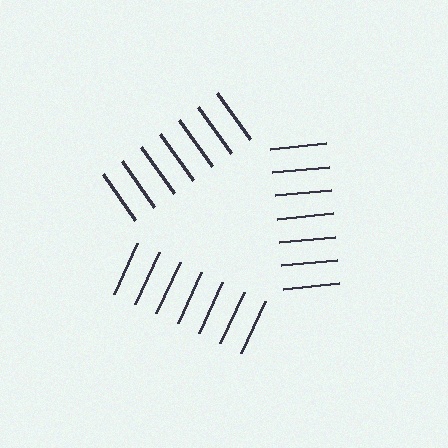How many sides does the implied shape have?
3 sides — the line-ends trace a triangle.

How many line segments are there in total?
21 — 7 along each of the 3 edges.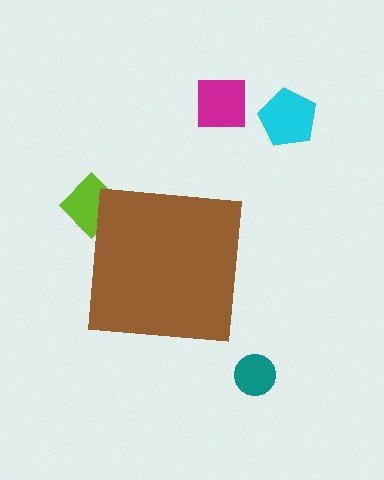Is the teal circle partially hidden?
No, the teal circle is fully visible.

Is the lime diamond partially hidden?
Yes, the lime diamond is partially hidden behind the brown square.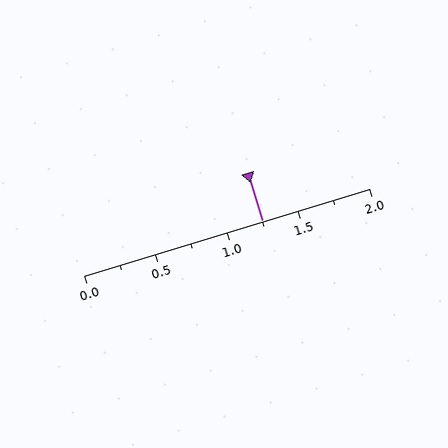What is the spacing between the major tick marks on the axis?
The major ticks are spaced 0.5 apart.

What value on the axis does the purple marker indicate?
The marker indicates approximately 1.25.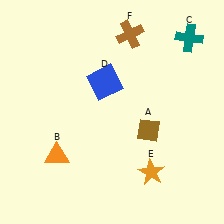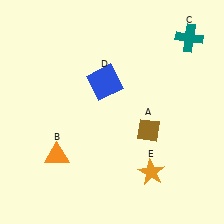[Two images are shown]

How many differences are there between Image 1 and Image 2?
There is 1 difference between the two images.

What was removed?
The brown cross (F) was removed in Image 2.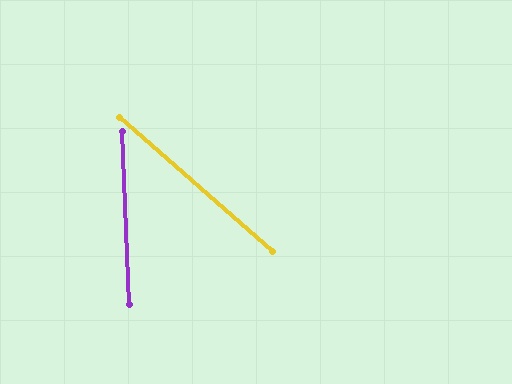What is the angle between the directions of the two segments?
Approximately 46 degrees.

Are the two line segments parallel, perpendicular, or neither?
Neither parallel nor perpendicular — they differ by about 46°.